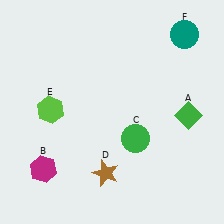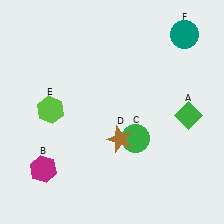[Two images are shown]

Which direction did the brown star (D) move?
The brown star (D) moved up.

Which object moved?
The brown star (D) moved up.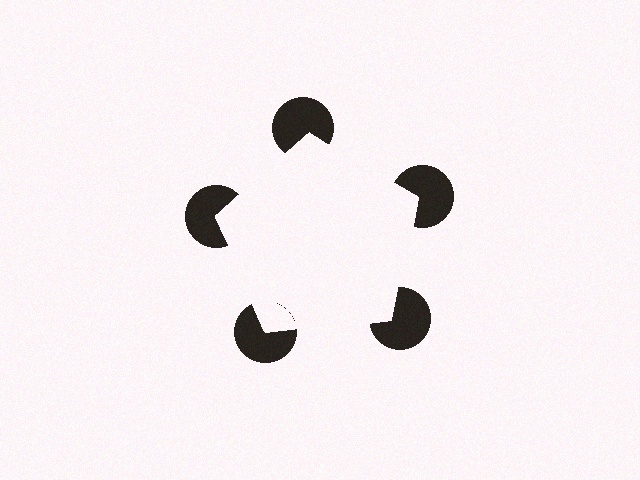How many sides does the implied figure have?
5 sides.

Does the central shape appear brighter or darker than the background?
It typically appears slightly brighter than the background, even though no actual brightness change is drawn.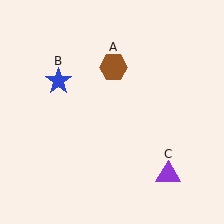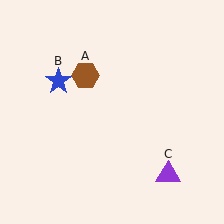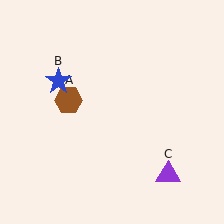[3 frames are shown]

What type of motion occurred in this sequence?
The brown hexagon (object A) rotated counterclockwise around the center of the scene.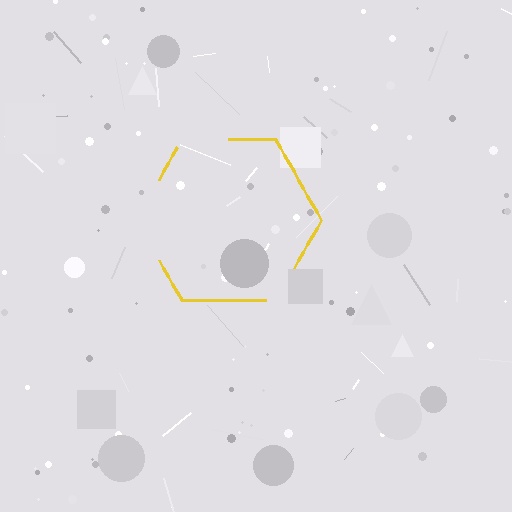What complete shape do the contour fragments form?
The contour fragments form a hexagon.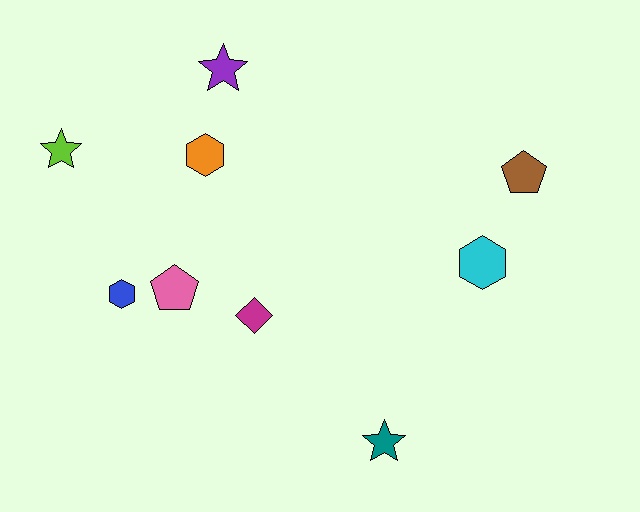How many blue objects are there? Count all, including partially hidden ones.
There is 1 blue object.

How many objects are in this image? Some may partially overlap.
There are 9 objects.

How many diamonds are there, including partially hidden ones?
There is 1 diamond.